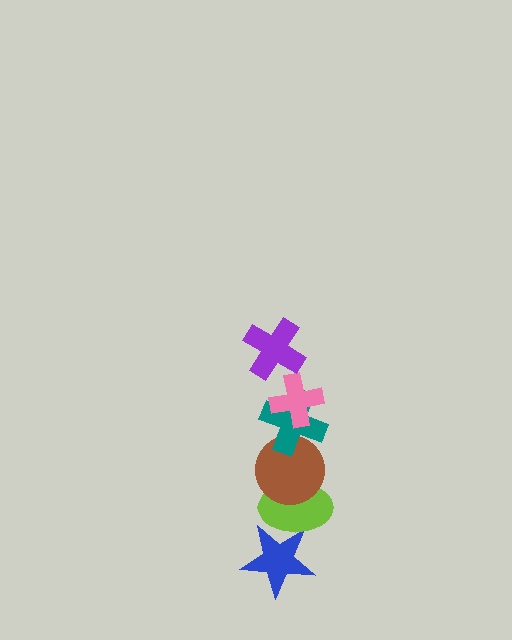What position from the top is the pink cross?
The pink cross is 2nd from the top.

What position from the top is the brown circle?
The brown circle is 4th from the top.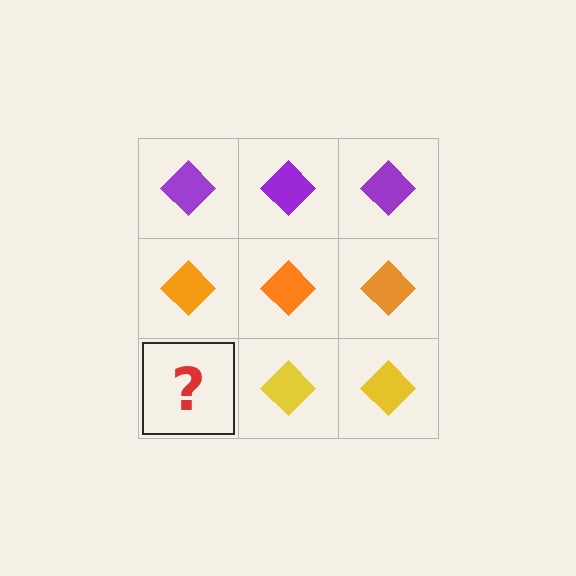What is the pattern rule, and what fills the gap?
The rule is that each row has a consistent color. The gap should be filled with a yellow diamond.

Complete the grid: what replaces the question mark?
The question mark should be replaced with a yellow diamond.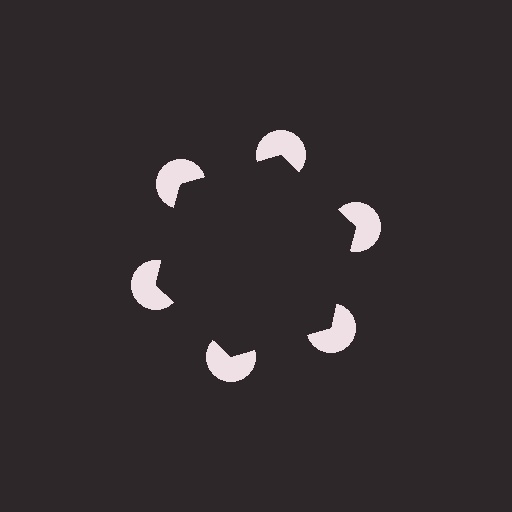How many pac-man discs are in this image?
There are 6 — one at each vertex of the illusory hexagon.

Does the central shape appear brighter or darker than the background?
It typically appears slightly darker than the background, even though no actual brightness change is drawn.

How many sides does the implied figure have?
6 sides.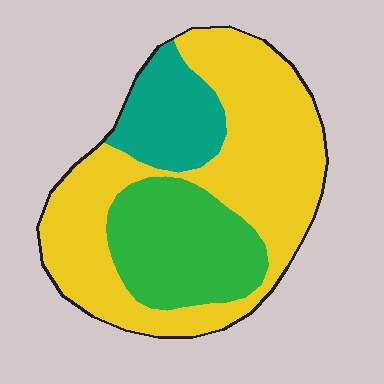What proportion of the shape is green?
Green takes up about one quarter (1/4) of the shape.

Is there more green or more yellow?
Yellow.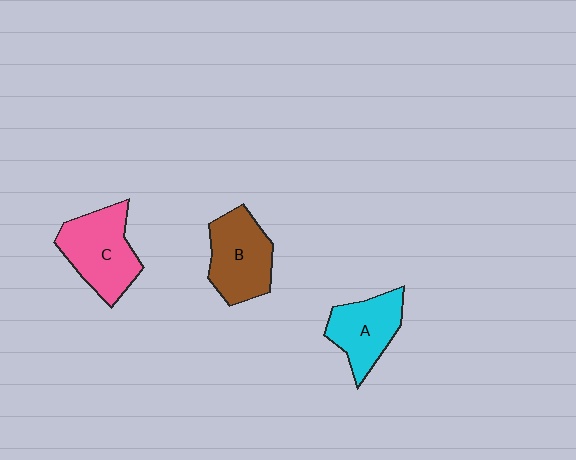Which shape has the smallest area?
Shape A (cyan).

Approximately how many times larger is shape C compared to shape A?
Approximately 1.2 times.